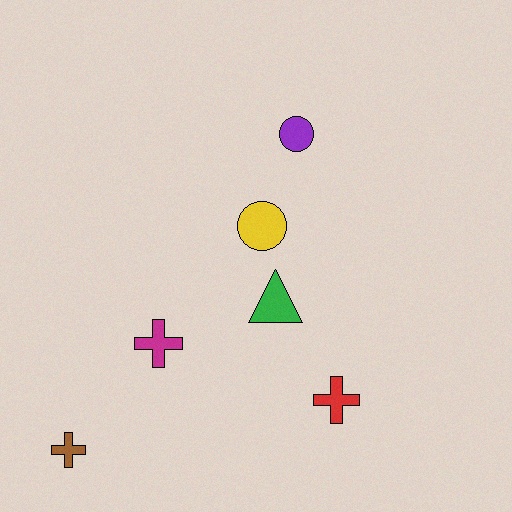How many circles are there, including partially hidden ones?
There are 2 circles.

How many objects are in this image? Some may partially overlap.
There are 6 objects.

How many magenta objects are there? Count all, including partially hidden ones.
There is 1 magenta object.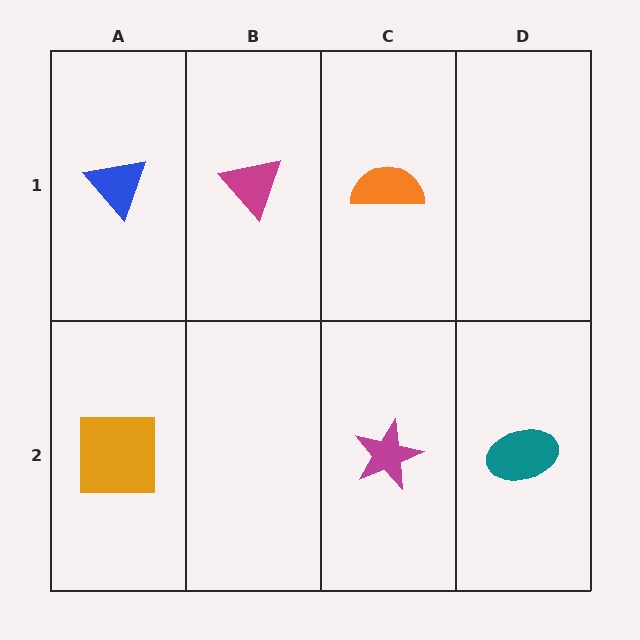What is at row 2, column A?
An orange square.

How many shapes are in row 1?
3 shapes.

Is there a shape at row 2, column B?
No, that cell is empty.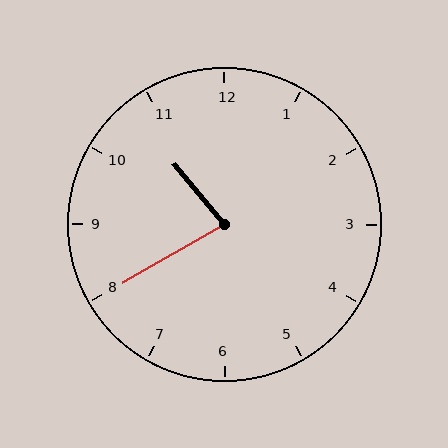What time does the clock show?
10:40.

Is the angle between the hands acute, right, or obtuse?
It is acute.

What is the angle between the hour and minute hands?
Approximately 80 degrees.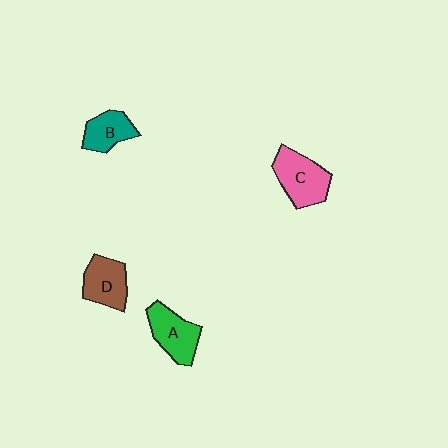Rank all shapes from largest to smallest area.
From largest to smallest: C (pink), A (green), D (brown), B (teal).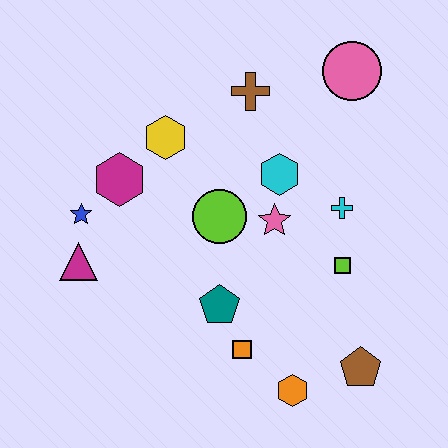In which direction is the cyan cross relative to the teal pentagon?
The cyan cross is to the right of the teal pentagon.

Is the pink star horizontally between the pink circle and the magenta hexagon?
Yes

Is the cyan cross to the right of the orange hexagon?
Yes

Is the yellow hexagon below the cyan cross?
No